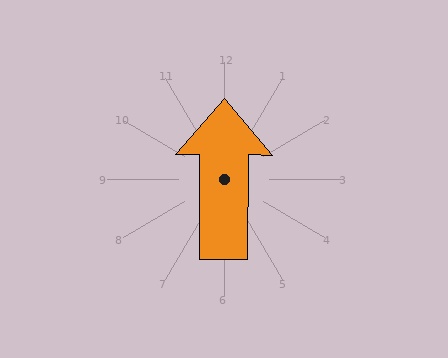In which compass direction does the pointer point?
North.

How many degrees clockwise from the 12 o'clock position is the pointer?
Approximately 0 degrees.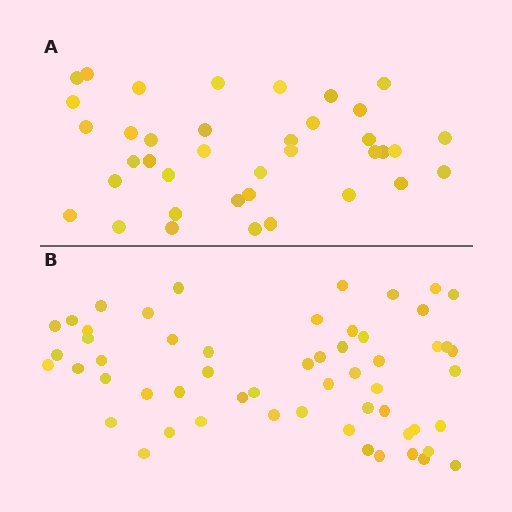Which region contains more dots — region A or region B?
Region B (the bottom region) has more dots.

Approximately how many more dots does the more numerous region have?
Region B has approximately 20 more dots than region A.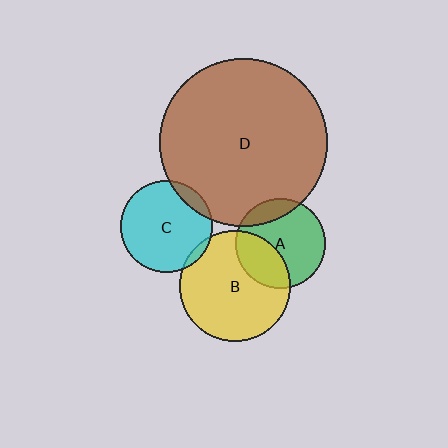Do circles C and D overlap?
Yes.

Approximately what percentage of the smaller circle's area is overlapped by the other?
Approximately 10%.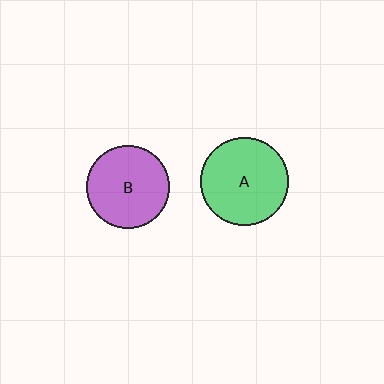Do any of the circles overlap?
No, none of the circles overlap.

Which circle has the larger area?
Circle A (green).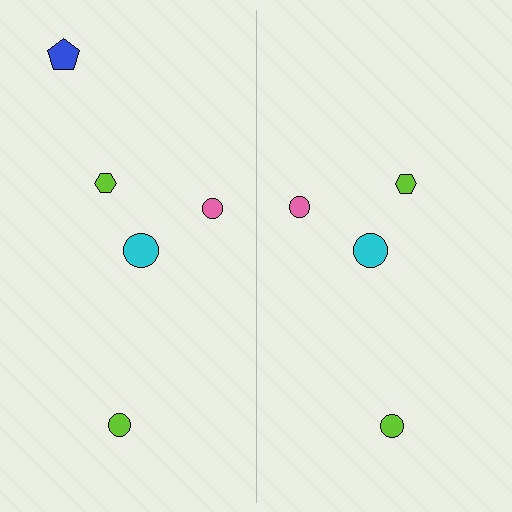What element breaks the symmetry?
A blue pentagon is missing from the right side.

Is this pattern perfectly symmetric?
No, the pattern is not perfectly symmetric. A blue pentagon is missing from the right side.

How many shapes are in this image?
There are 9 shapes in this image.